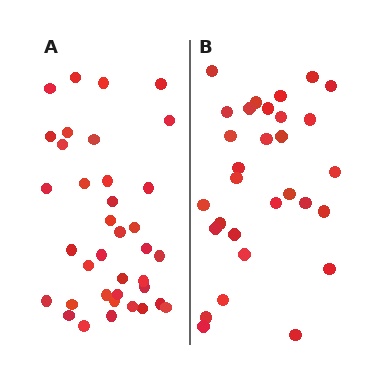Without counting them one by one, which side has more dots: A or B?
Region A (the left region) has more dots.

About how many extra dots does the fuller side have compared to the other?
Region A has roughly 8 or so more dots than region B.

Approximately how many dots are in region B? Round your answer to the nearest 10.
About 30 dots.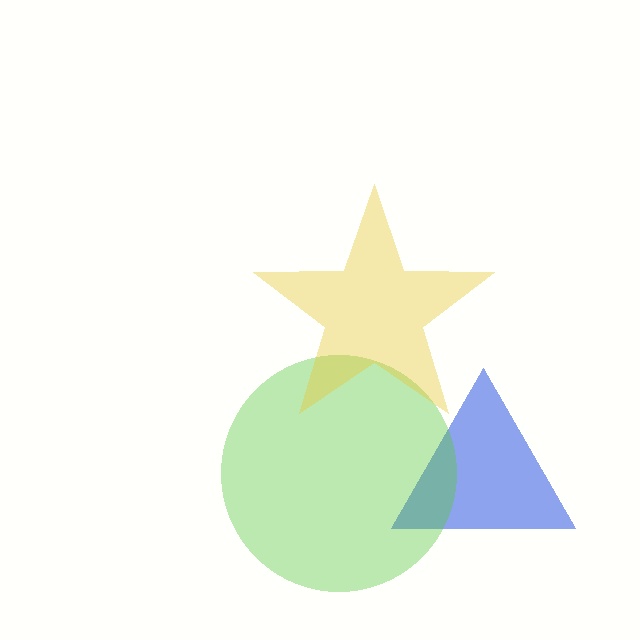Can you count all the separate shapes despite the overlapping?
Yes, there are 3 separate shapes.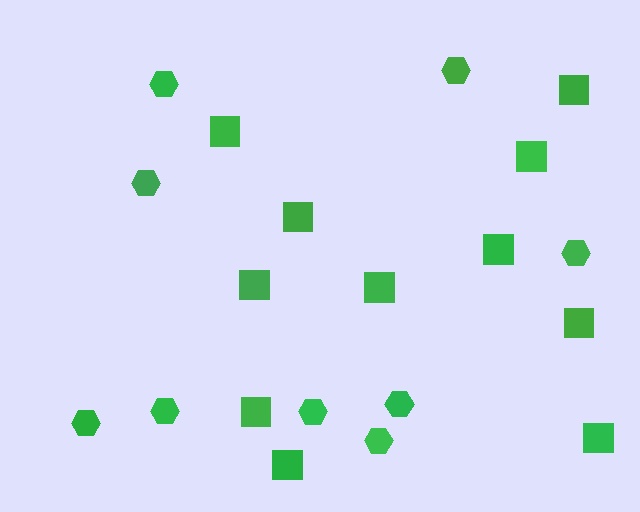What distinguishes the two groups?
There are 2 groups: one group of hexagons (9) and one group of squares (11).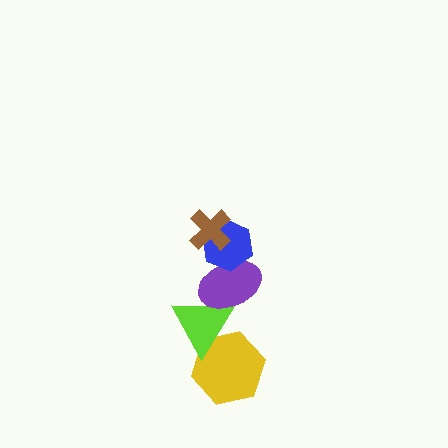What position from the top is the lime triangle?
The lime triangle is 4th from the top.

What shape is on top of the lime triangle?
The purple ellipse is on top of the lime triangle.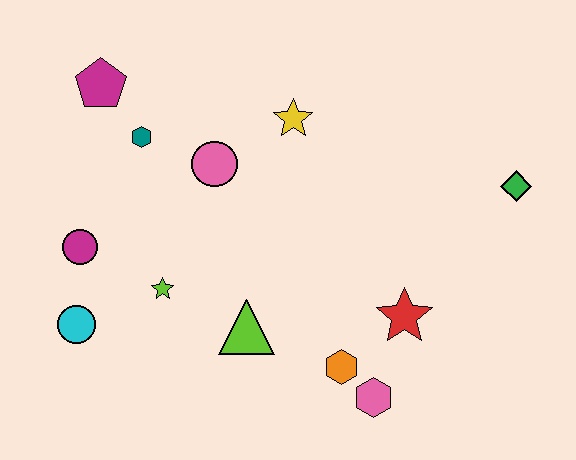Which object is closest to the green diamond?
The red star is closest to the green diamond.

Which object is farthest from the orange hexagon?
The magenta pentagon is farthest from the orange hexagon.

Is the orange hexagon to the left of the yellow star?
No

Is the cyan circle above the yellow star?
No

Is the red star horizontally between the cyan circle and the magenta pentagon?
No